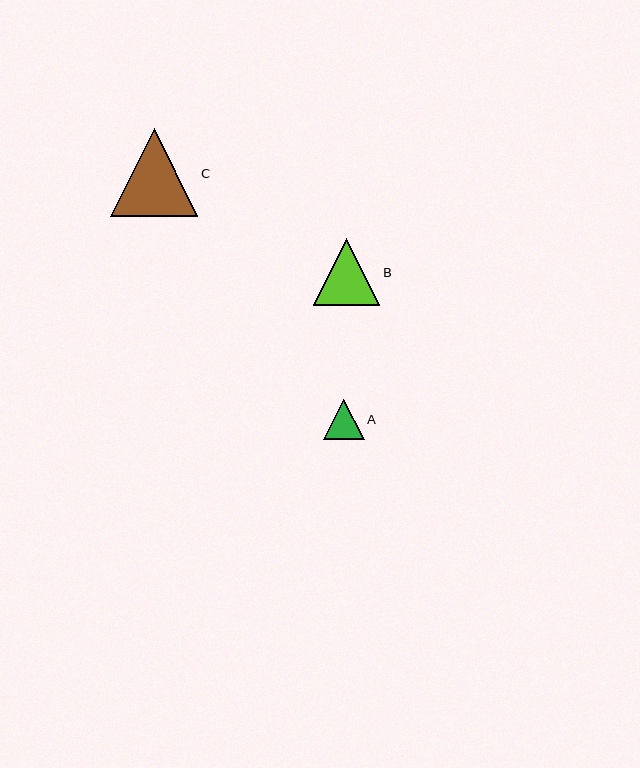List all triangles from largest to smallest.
From largest to smallest: C, B, A.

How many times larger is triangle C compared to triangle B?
Triangle C is approximately 1.3 times the size of triangle B.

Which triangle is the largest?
Triangle C is the largest with a size of approximately 87 pixels.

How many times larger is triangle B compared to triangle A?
Triangle B is approximately 1.7 times the size of triangle A.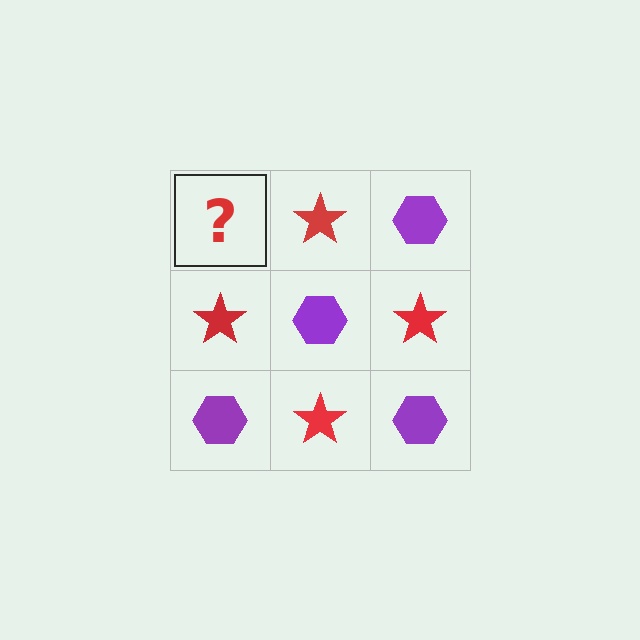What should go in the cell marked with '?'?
The missing cell should contain a purple hexagon.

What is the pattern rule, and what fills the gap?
The rule is that it alternates purple hexagon and red star in a checkerboard pattern. The gap should be filled with a purple hexagon.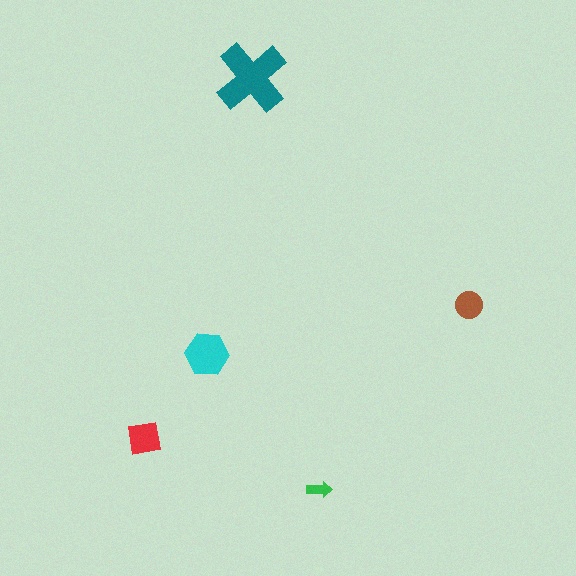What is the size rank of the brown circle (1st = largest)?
4th.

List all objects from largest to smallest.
The teal cross, the cyan hexagon, the red square, the brown circle, the green arrow.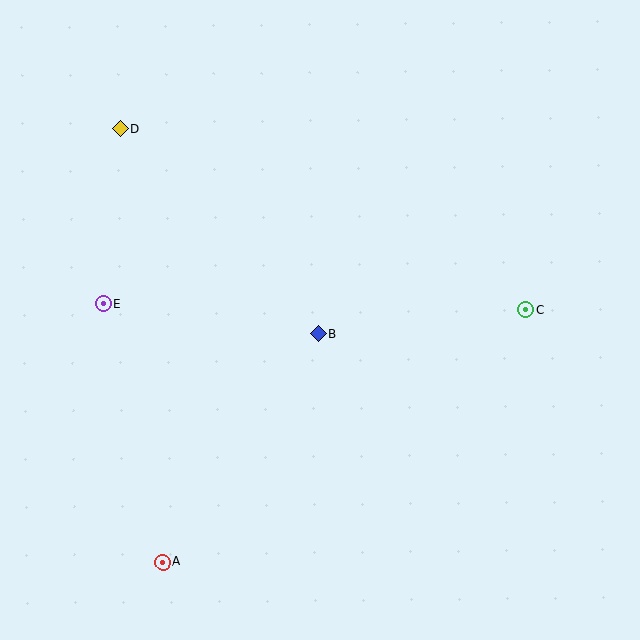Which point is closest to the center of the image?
Point B at (318, 334) is closest to the center.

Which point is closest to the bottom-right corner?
Point C is closest to the bottom-right corner.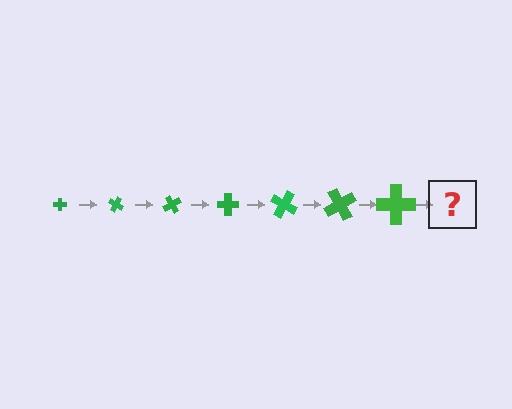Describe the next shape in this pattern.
It should be a cross, larger than the previous one and rotated 210 degrees from the start.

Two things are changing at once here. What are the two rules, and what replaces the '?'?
The two rules are that the cross grows larger each step and it rotates 30 degrees each step. The '?' should be a cross, larger than the previous one and rotated 210 degrees from the start.